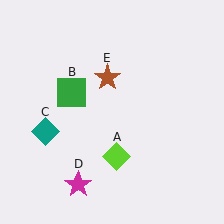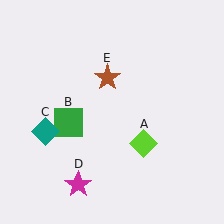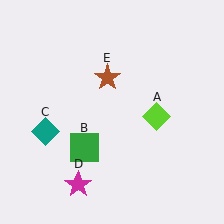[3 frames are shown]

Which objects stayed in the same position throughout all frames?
Teal diamond (object C) and magenta star (object D) and brown star (object E) remained stationary.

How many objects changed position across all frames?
2 objects changed position: lime diamond (object A), green square (object B).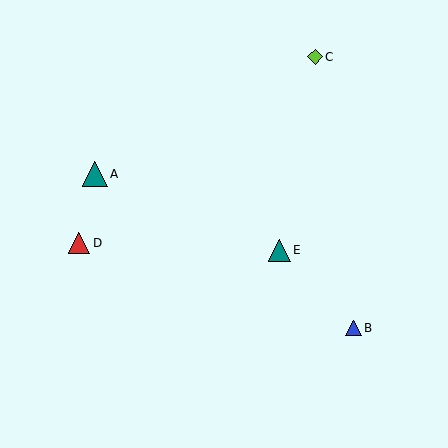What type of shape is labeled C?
Shape C is a lime diamond.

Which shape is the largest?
The teal triangle (labeled A) is the largest.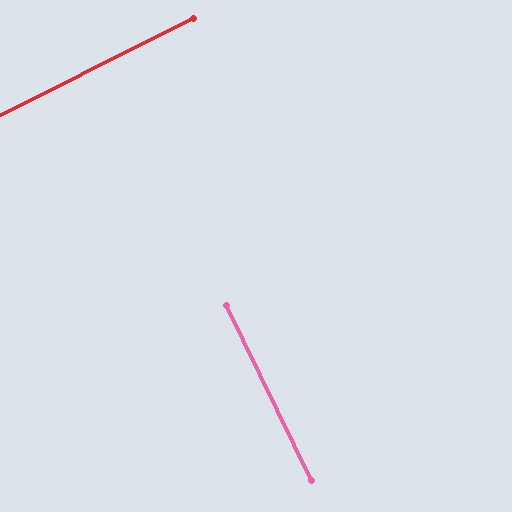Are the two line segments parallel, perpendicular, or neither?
Perpendicular — they meet at approximately 89°.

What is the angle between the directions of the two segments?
Approximately 89 degrees.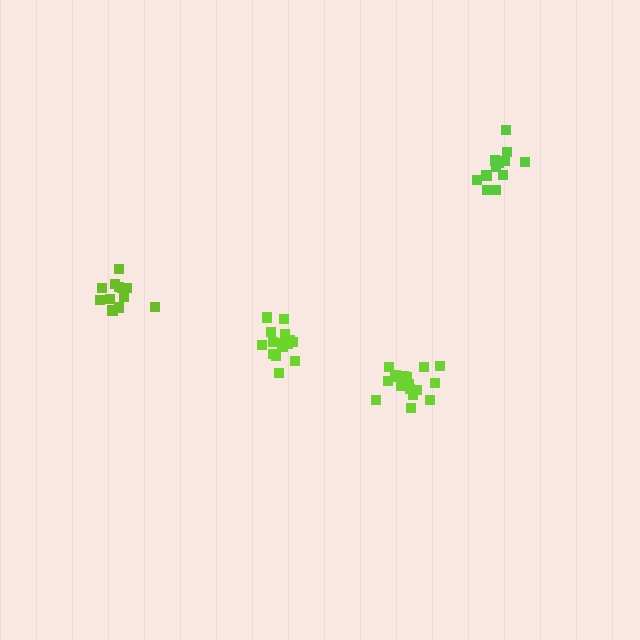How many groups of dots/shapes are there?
There are 4 groups.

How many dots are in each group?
Group 1: 14 dots, Group 2: 17 dots, Group 3: 15 dots, Group 4: 13 dots (59 total).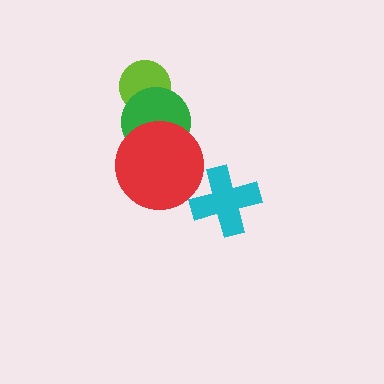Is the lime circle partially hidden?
Yes, it is partially covered by another shape.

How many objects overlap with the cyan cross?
0 objects overlap with the cyan cross.